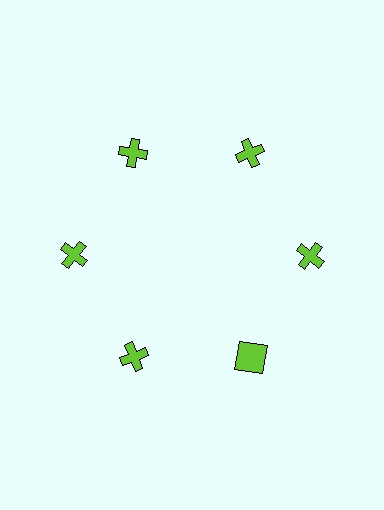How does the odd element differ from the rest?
It has a different shape: square instead of cross.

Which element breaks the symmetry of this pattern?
The lime square at roughly the 5 o'clock position breaks the symmetry. All other shapes are lime crosses.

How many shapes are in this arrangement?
There are 6 shapes arranged in a ring pattern.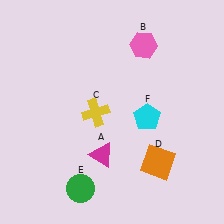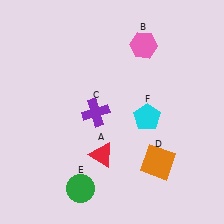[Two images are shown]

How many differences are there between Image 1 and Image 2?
There are 2 differences between the two images.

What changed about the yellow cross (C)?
In Image 1, C is yellow. In Image 2, it changed to purple.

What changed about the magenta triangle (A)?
In Image 1, A is magenta. In Image 2, it changed to red.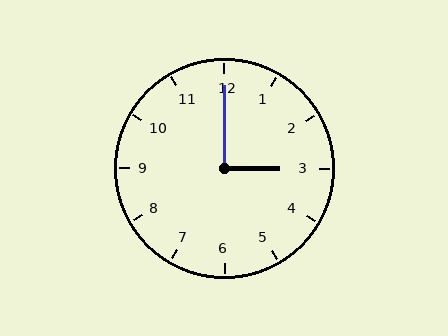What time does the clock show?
3:00.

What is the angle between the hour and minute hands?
Approximately 90 degrees.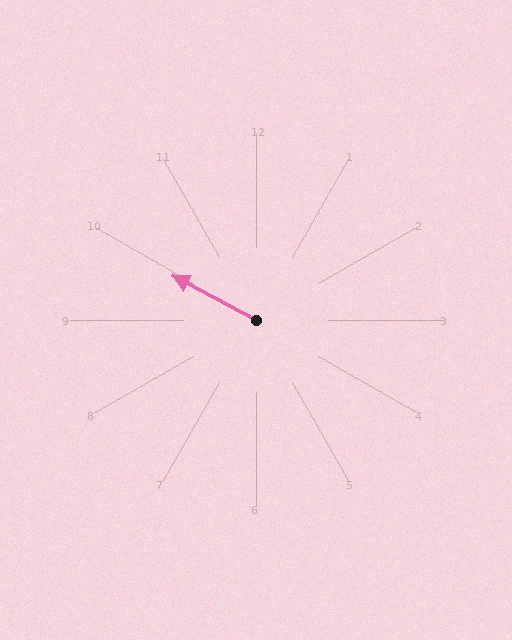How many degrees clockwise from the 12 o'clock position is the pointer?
Approximately 298 degrees.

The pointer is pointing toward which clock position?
Roughly 10 o'clock.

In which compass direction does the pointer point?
Northwest.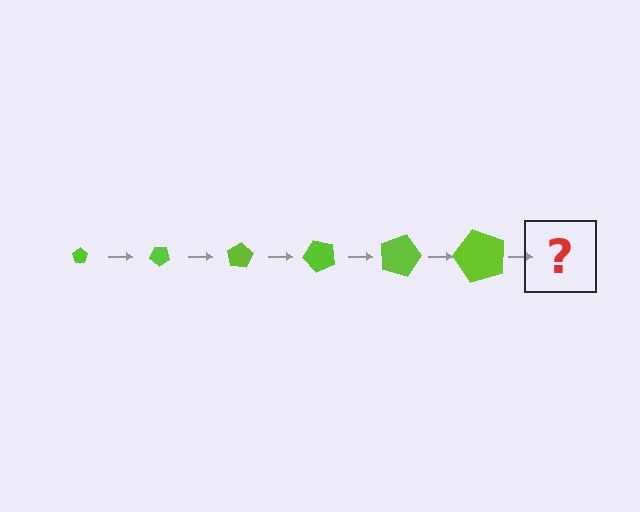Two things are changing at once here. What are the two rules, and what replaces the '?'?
The two rules are that the pentagon grows larger each step and it rotates 40 degrees each step. The '?' should be a pentagon, larger than the previous one and rotated 240 degrees from the start.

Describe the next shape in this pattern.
It should be a pentagon, larger than the previous one and rotated 240 degrees from the start.